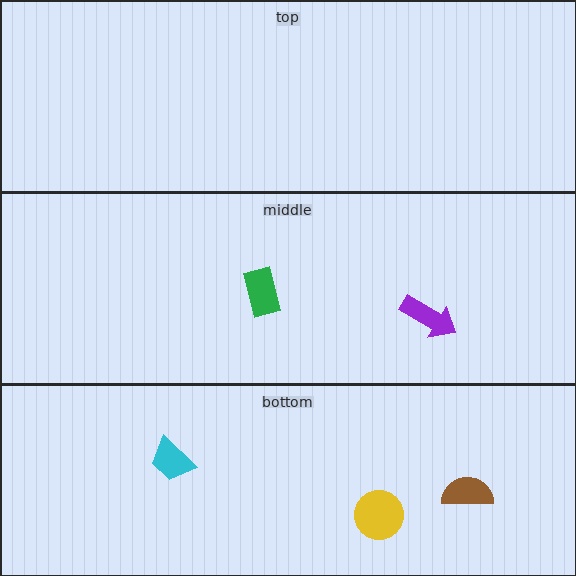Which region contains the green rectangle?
The middle region.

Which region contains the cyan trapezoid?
The bottom region.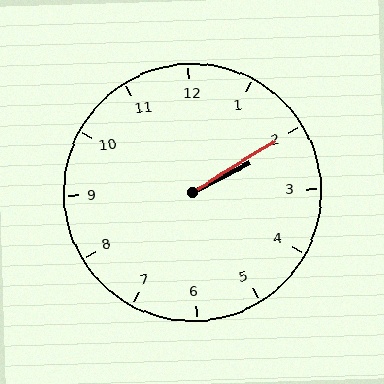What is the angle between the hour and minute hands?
Approximately 5 degrees.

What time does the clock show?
2:10.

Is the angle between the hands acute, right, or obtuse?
It is acute.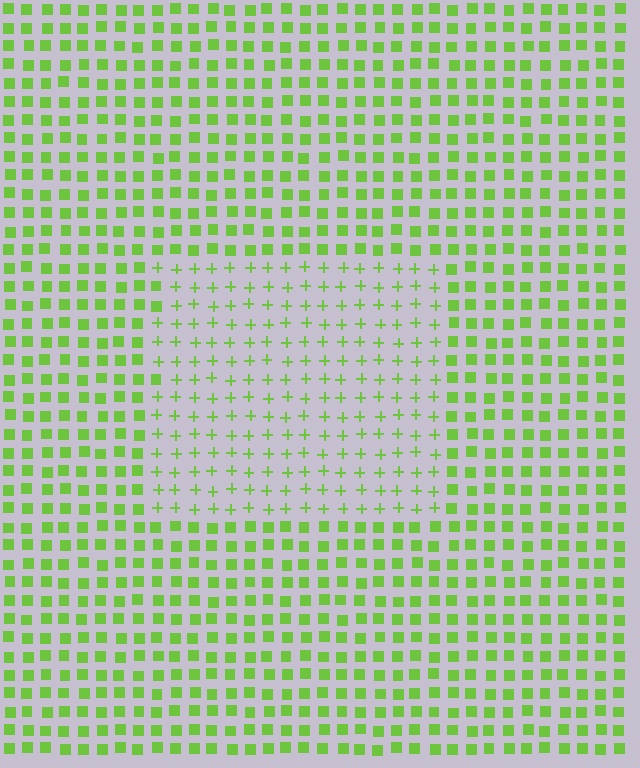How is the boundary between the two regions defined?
The boundary is defined by a change in element shape: plus signs inside vs. squares outside. All elements share the same color and spacing.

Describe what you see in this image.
The image is filled with small lime elements arranged in a uniform grid. A rectangle-shaped region contains plus signs, while the surrounding area contains squares. The boundary is defined purely by the change in element shape.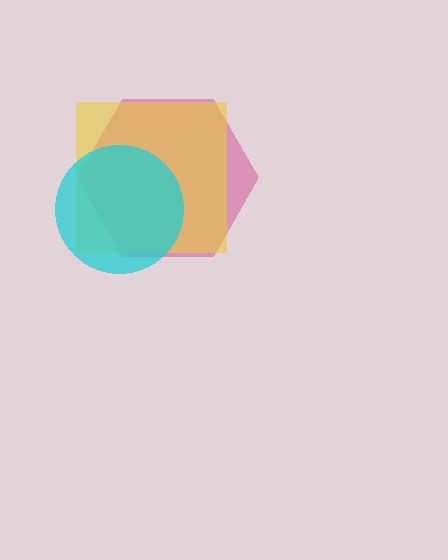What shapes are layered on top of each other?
The layered shapes are: a magenta hexagon, a yellow square, a cyan circle.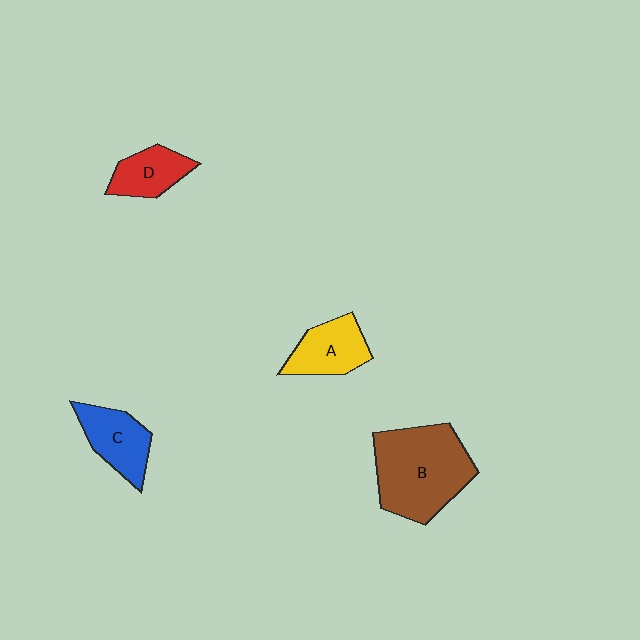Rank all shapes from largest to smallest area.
From largest to smallest: B (brown), C (blue), A (yellow), D (red).